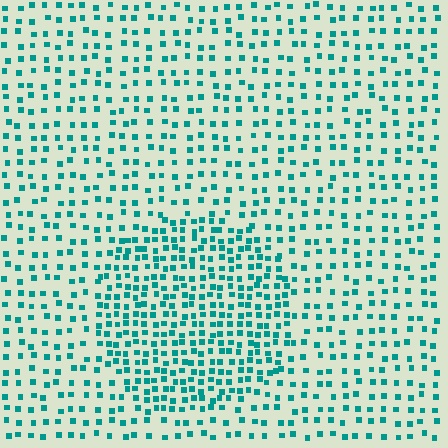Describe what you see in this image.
The image contains small teal elements arranged at two different densities. A circle-shaped region is visible where the elements are more densely packed than the surrounding area.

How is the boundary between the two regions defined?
The boundary is defined by a change in element density (approximately 1.9x ratio). All elements are the same color, size, and shape.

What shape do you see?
I see a circle.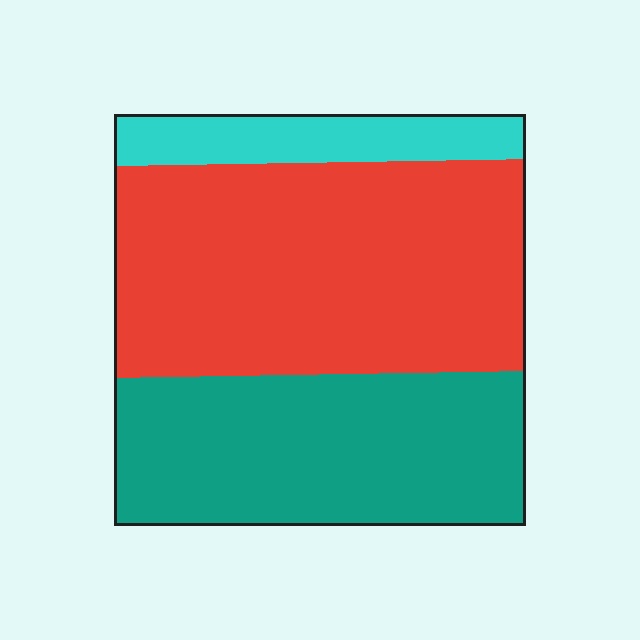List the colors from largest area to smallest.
From largest to smallest: red, teal, cyan.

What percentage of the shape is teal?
Teal takes up about three eighths (3/8) of the shape.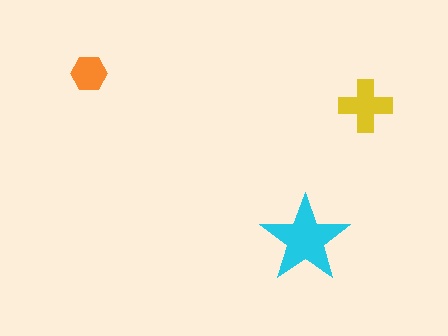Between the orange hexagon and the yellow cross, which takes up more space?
The yellow cross.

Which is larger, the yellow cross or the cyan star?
The cyan star.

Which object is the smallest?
The orange hexagon.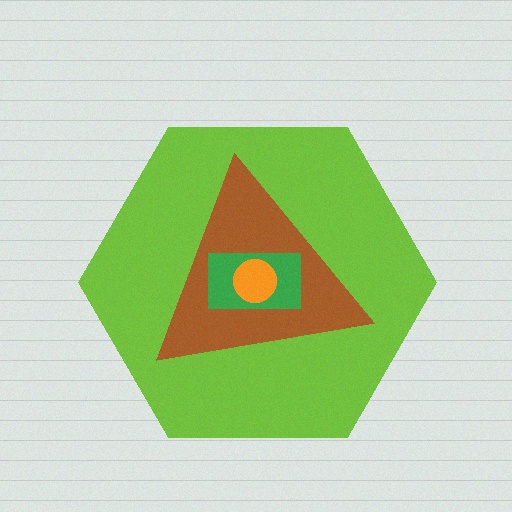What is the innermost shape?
The orange circle.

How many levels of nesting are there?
4.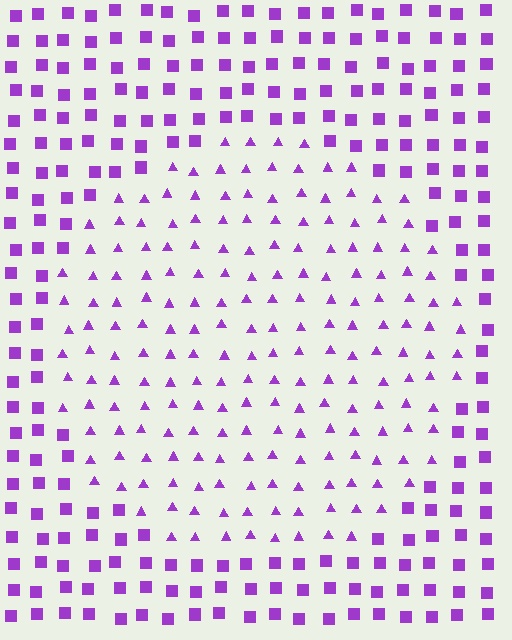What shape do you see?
I see a circle.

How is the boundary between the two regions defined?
The boundary is defined by a change in element shape: triangles inside vs. squares outside. All elements share the same color and spacing.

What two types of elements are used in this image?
The image uses triangles inside the circle region and squares outside it.